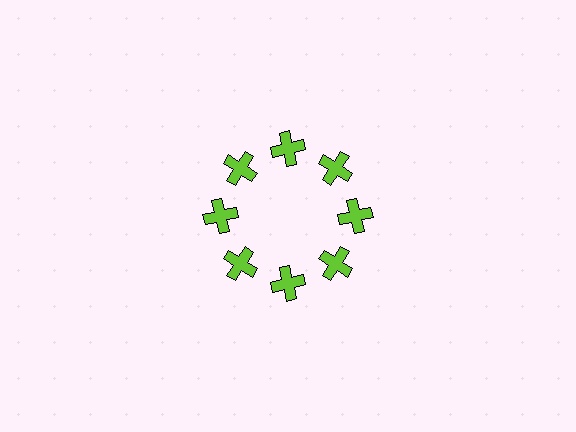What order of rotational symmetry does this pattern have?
This pattern has 8-fold rotational symmetry.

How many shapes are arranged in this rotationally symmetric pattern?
There are 8 shapes, arranged in 8 groups of 1.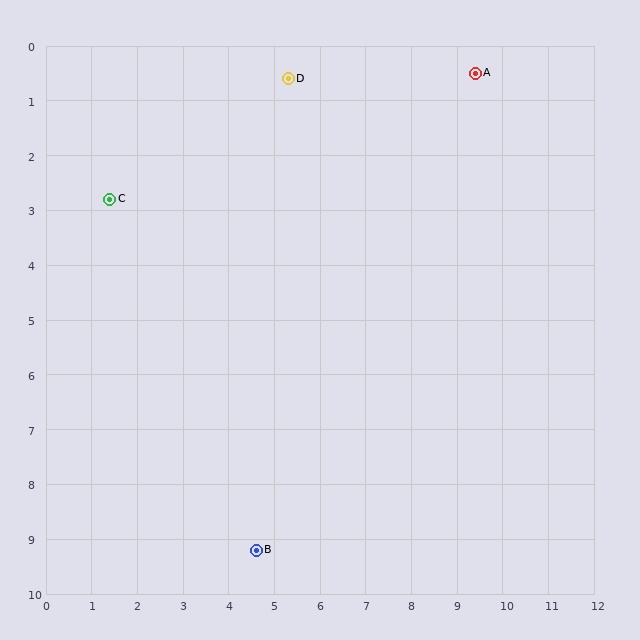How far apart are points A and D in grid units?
Points A and D are about 4.1 grid units apart.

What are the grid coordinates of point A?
Point A is at approximately (9.4, 0.5).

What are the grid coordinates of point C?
Point C is at approximately (1.4, 2.8).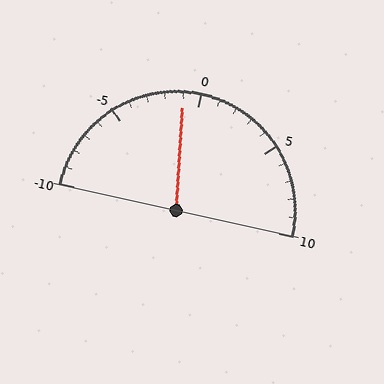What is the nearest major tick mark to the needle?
The nearest major tick mark is 0.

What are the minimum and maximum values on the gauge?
The gauge ranges from -10 to 10.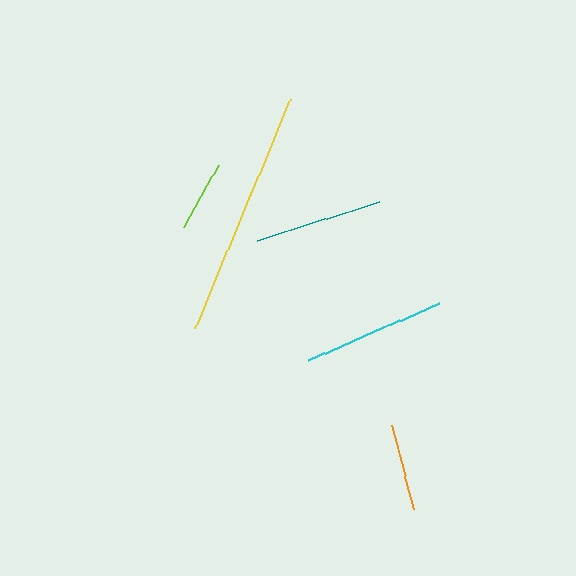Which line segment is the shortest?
The lime line is the shortest at approximately 71 pixels.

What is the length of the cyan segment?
The cyan segment is approximately 142 pixels long.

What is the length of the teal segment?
The teal segment is approximately 128 pixels long.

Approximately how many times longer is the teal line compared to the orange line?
The teal line is approximately 1.5 times the length of the orange line.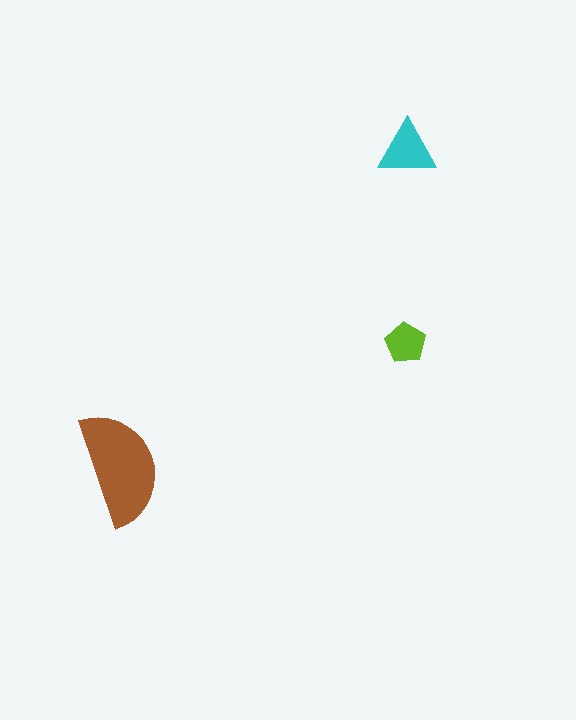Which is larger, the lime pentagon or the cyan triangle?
The cyan triangle.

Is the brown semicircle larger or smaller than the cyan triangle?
Larger.